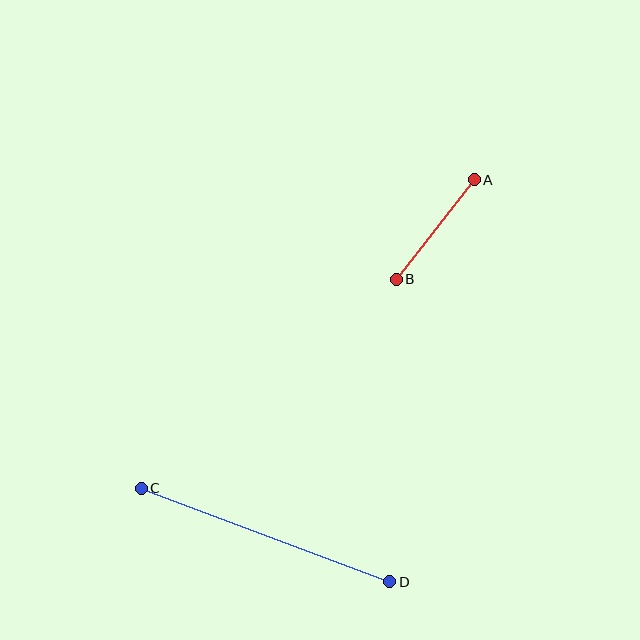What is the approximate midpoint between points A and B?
The midpoint is at approximately (435, 229) pixels.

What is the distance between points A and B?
The distance is approximately 126 pixels.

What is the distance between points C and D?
The distance is approximately 266 pixels.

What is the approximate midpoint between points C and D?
The midpoint is at approximately (265, 535) pixels.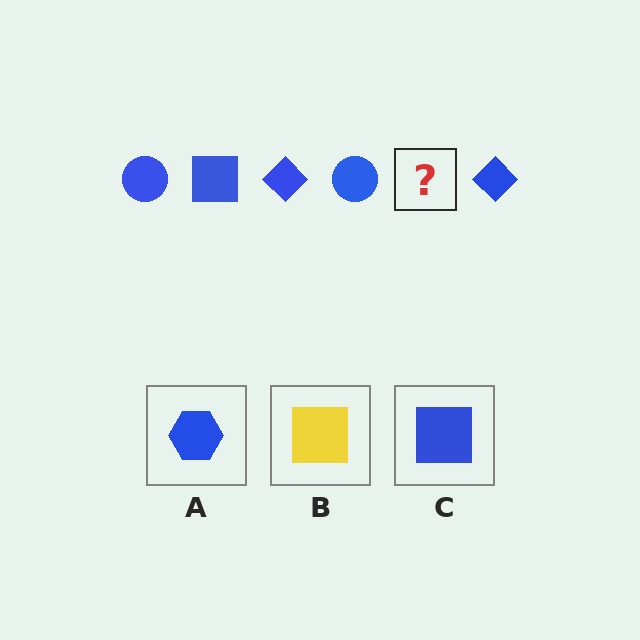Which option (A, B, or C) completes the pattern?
C.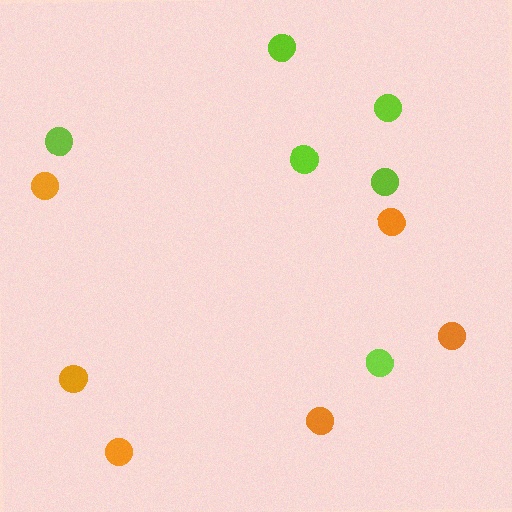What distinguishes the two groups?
There are 2 groups: one group of lime circles (6) and one group of orange circles (6).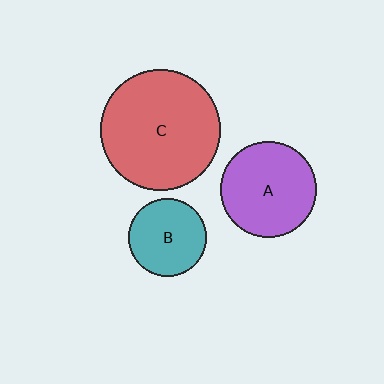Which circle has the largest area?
Circle C (red).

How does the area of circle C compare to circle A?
Approximately 1.6 times.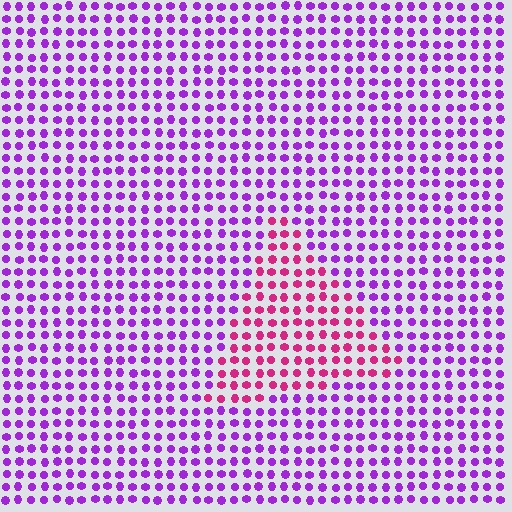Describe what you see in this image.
The image is filled with small purple elements in a uniform arrangement. A triangle-shaped region is visible where the elements are tinted to a slightly different hue, forming a subtle color boundary.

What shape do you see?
I see a triangle.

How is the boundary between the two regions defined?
The boundary is defined purely by a slight shift in hue (about 46 degrees). Spacing, size, and orientation are identical on both sides.